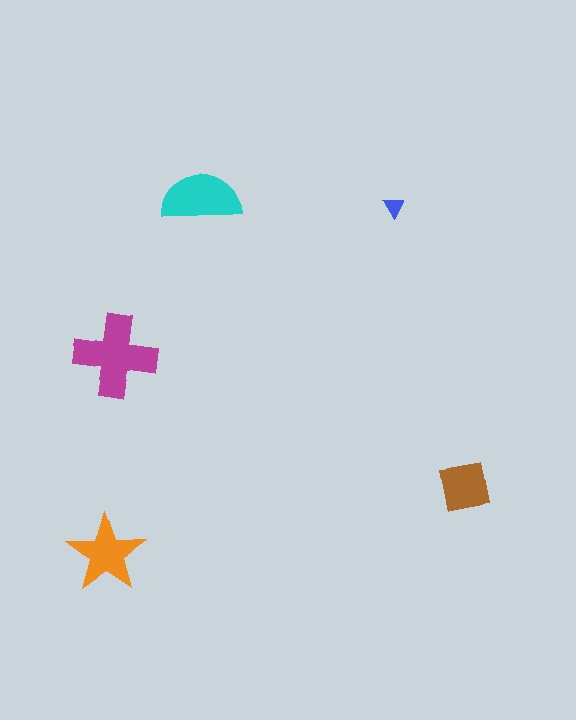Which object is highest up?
The cyan semicircle is topmost.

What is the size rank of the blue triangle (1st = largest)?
5th.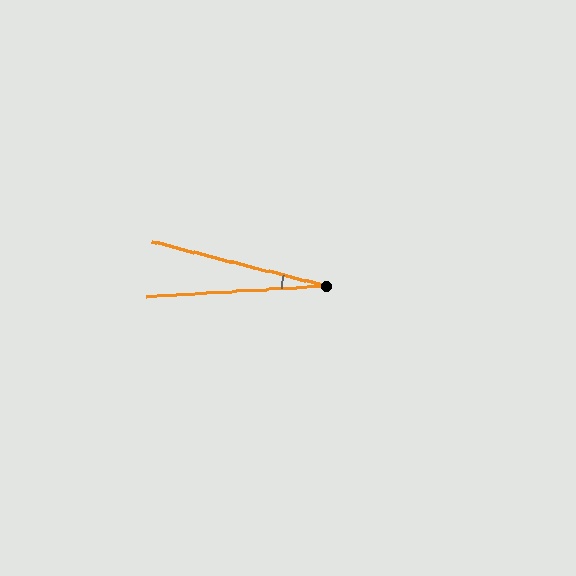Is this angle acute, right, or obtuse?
It is acute.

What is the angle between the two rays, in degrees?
Approximately 18 degrees.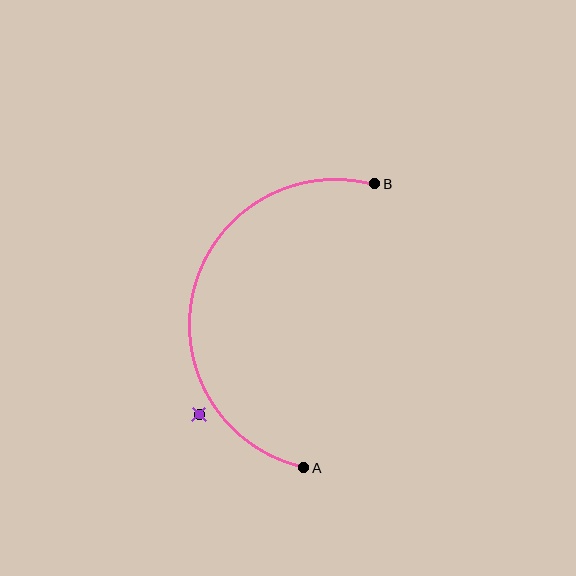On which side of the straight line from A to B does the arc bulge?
The arc bulges to the left of the straight line connecting A and B.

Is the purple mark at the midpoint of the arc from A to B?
No — the purple mark does not lie on the arc at all. It sits slightly outside the curve.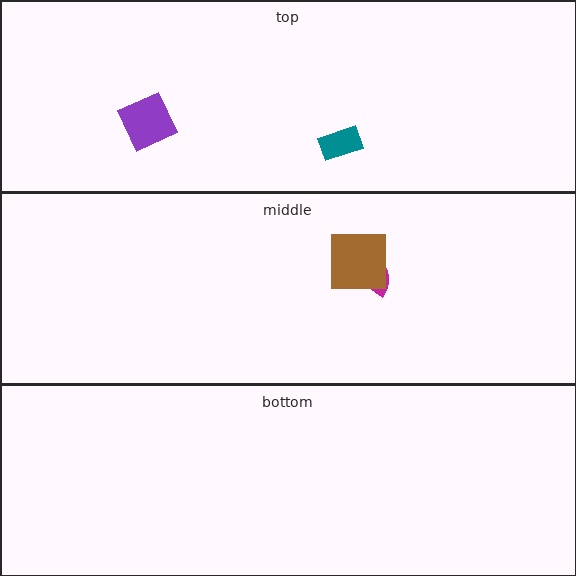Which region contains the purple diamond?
The top region.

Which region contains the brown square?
The middle region.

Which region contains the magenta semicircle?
The middle region.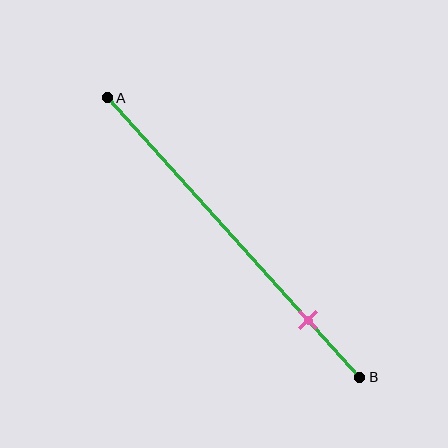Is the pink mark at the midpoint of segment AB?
No, the mark is at about 80% from A, not at the 50% midpoint.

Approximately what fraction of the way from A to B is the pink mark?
The pink mark is approximately 80% of the way from A to B.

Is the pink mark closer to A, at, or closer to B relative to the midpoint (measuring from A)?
The pink mark is closer to point B than the midpoint of segment AB.